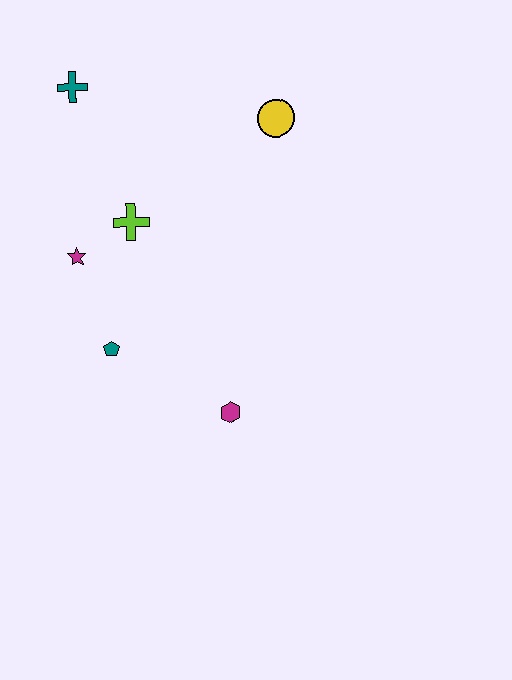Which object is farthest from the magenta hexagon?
The teal cross is farthest from the magenta hexagon.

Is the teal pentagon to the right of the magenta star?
Yes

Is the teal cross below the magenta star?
No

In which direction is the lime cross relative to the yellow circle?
The lime cross is to the left of the yellow circle.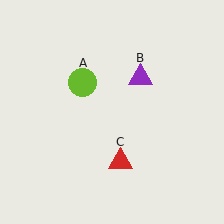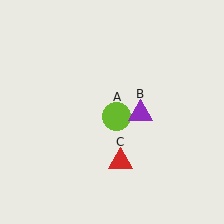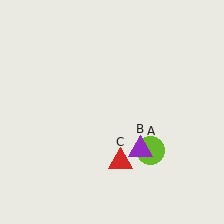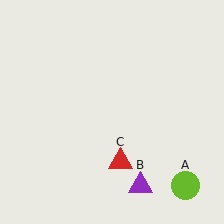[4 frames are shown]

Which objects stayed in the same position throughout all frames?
Red triangle (object C) remained stationary.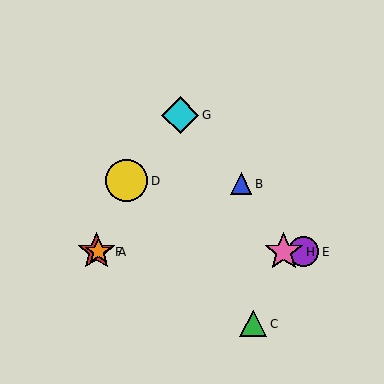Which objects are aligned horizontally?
Objects A, E, F, H are aligned horizontally.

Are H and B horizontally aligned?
No, H is at y≈252 and B is at y≈184.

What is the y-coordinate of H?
Object H is at y≈252.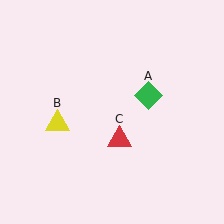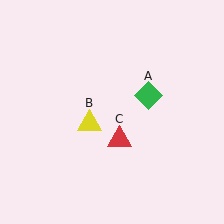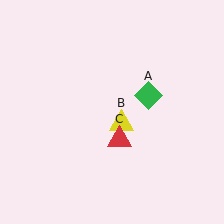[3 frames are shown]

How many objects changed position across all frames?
1 object changed position: yellow triangle (object B).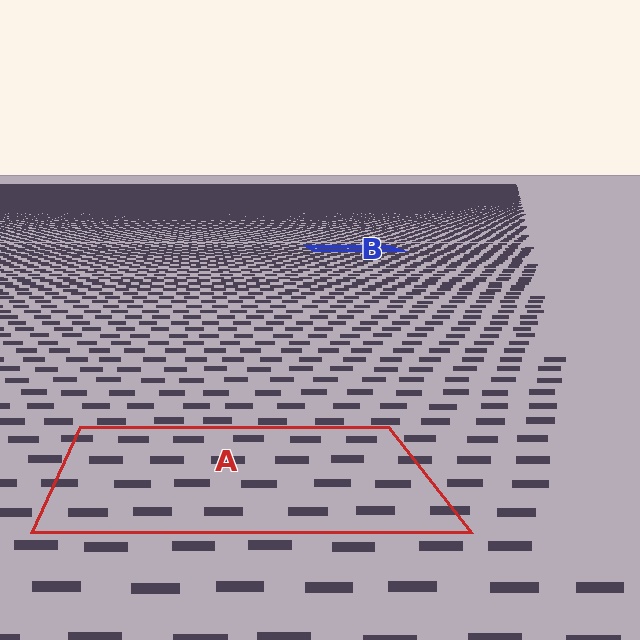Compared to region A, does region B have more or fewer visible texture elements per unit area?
Region B has more texture elements per unit area — they are packed more densely because it is farther away.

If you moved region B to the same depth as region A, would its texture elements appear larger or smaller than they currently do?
They would appear larger. At a closer depth, the same texture elements are projected at a bigger on-screen size.